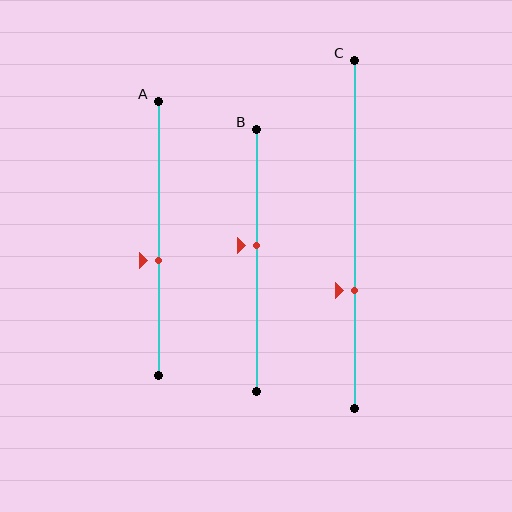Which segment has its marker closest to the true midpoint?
Segment B has its marker closest to the true midpoint.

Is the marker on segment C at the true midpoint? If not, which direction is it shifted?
No, the marker on segment C is shifted downward by about 16% of the segment length.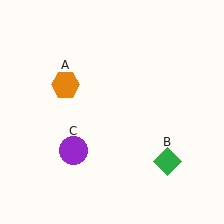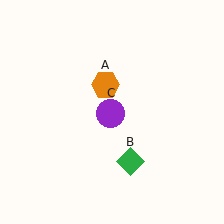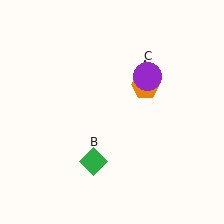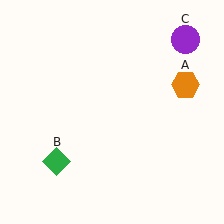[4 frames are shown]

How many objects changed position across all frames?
3 objects changed position: orange hexagon (object A), green diamond (object B), purple circle (object C).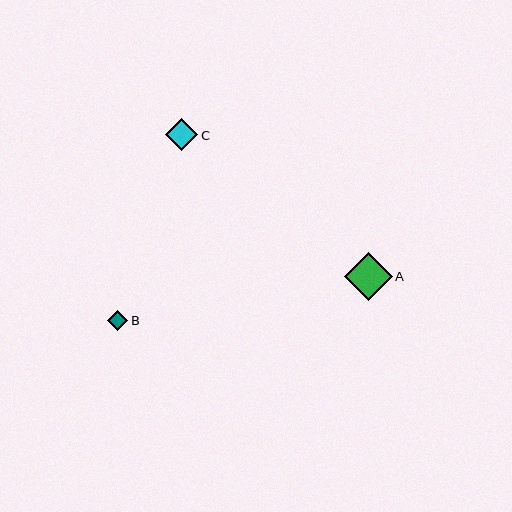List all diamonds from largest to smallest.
From largest to smallest: A, C, B.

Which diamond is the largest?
Diamond A is the largest with a size of approximately 48 pixels.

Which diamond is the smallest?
Diamond B is the smallest with a size of approximately 20 pixels.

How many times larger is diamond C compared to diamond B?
Diamond C is approximately 1.6 times the size of diamond B.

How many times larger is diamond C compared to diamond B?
Diamond C is approximately 1.6 times the size of diamond B.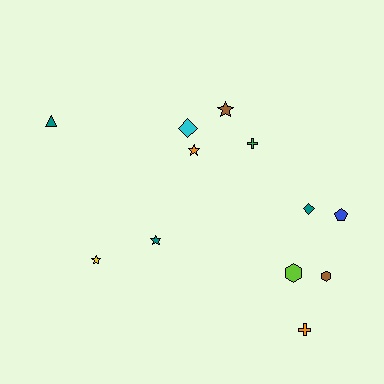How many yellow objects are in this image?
There is 1 yellow object.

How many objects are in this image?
There are 12 objects.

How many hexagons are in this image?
There are 2 hexagons.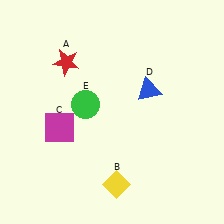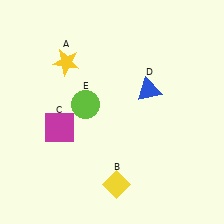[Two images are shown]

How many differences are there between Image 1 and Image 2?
There are 2 differences between the two images.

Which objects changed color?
A changed from red to yellow. E changed from green to lime.